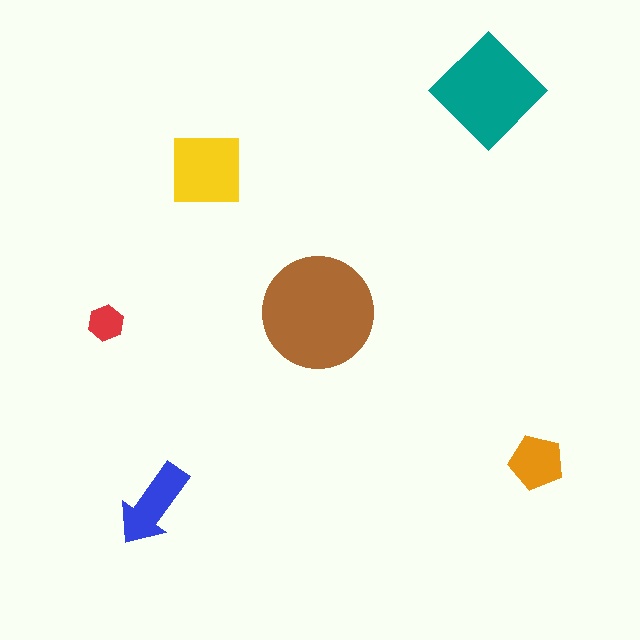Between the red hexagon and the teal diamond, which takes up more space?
The teal diamond.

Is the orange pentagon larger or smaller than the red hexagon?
Larger.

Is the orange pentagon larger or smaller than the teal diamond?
Smaller.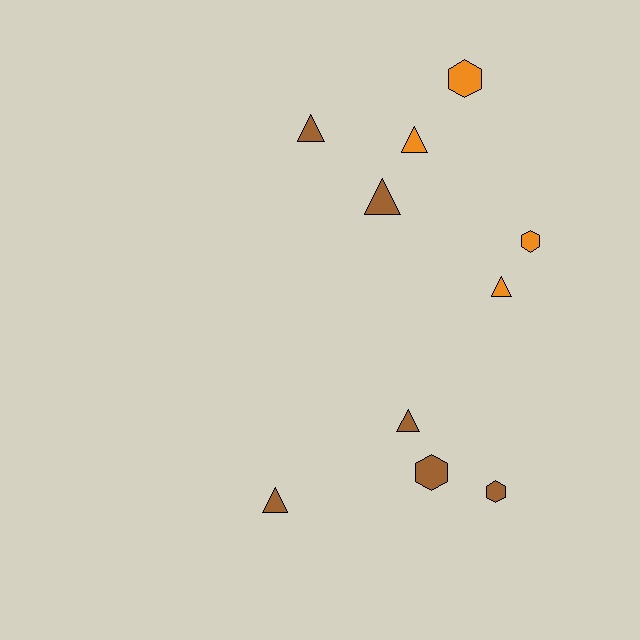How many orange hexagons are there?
There are 2 orange hexagons.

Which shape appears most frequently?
Triangle, with 6 objects.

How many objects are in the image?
There are 10 objects.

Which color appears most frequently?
Brown, with 6 objects.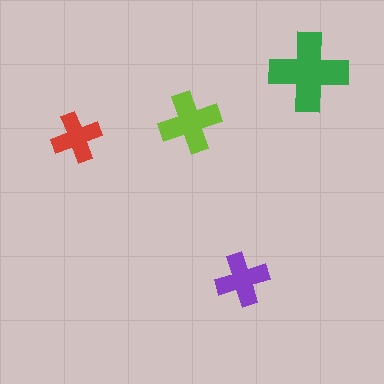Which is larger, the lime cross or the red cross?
The lime one.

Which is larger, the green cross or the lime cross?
The green one.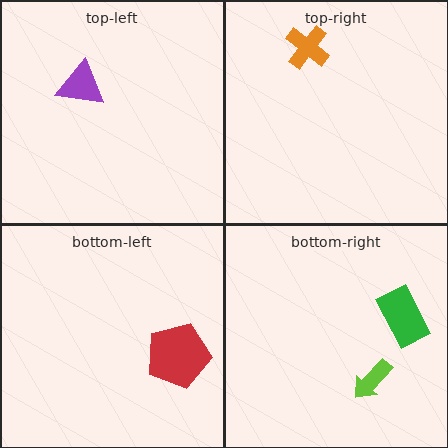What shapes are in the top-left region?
The purple triangle.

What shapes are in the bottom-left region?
The red pentagon.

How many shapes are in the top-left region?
1.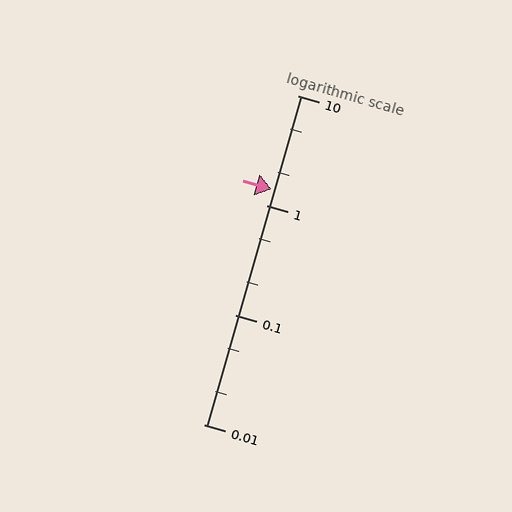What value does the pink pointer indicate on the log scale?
The pointer indicates approximately 1.4.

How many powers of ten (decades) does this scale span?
The scale spans 3 decades, from 0.01 to 10.